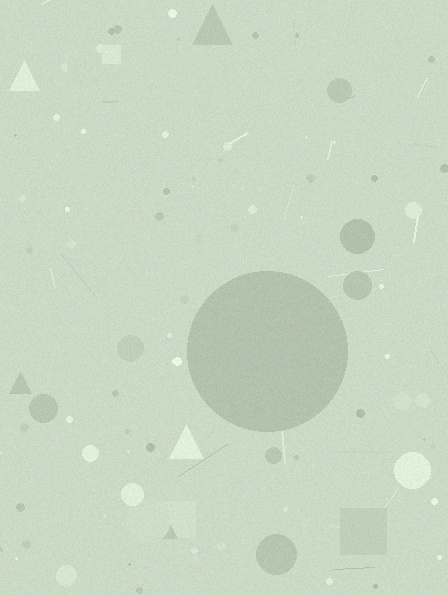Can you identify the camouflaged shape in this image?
The camouflaged shape is a circle.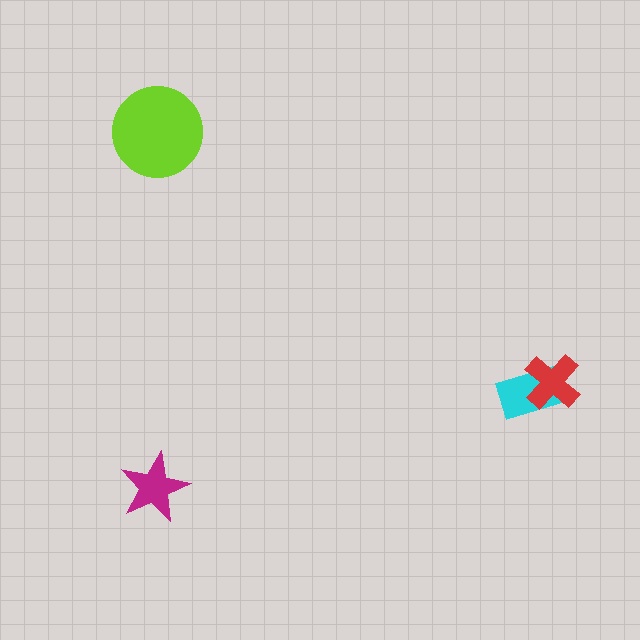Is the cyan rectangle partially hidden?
Yes, it is partially covered by another shape.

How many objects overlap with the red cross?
1 object overlaps with the red cross.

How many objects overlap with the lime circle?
0 objects overlap with the lime circle.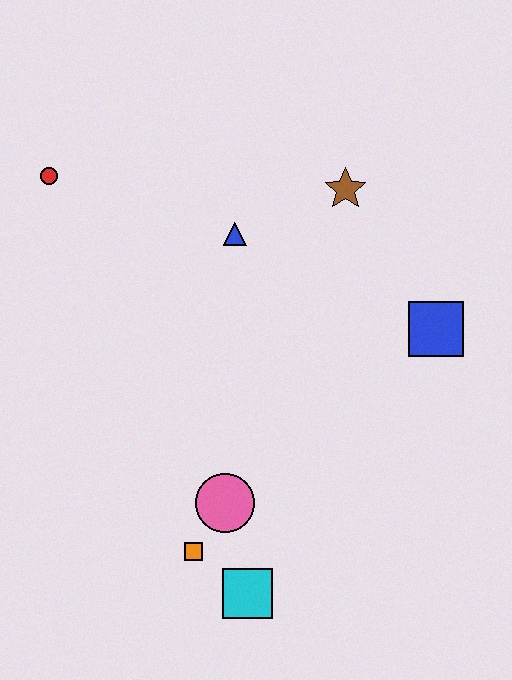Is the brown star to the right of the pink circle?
Yes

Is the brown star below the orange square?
No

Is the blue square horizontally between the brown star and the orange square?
No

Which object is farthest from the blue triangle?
The cyan square is farthest from the blue triangle.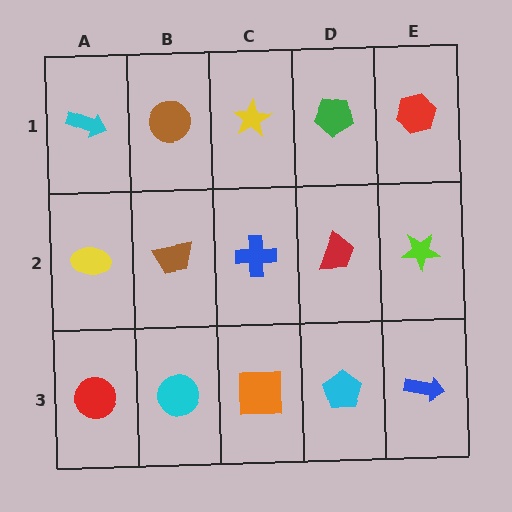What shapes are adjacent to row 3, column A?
A yellow ellipse (row 2, column A), a cyan circle (row 3, column B).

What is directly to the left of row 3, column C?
A cyan circle.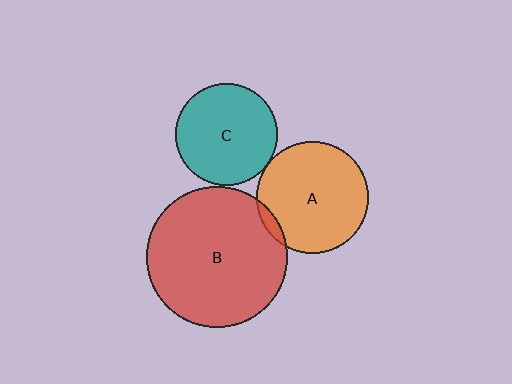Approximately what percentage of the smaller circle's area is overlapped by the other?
Approximately 5%.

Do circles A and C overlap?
Yes.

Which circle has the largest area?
Circle B (red).